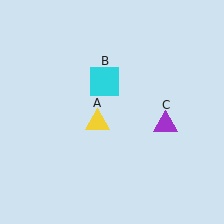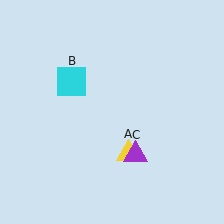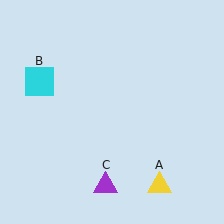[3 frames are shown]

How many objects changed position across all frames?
3 objects changed position: yellow triangle (object A), cyan square (object B), purple triangle (object C).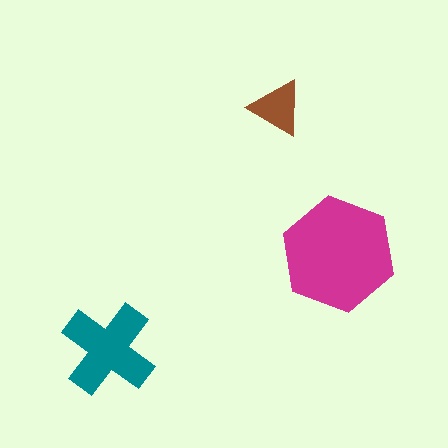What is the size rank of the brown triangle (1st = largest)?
3rd.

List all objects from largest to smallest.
The magenta hexagon, the teal cross, the brown triangle.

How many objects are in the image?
There are 3 objects in the image.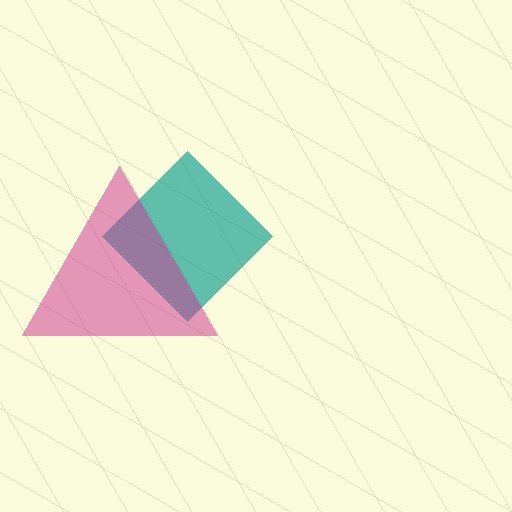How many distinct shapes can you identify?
There are 2 distinct shapes: a teal diamond, a magenta triangle.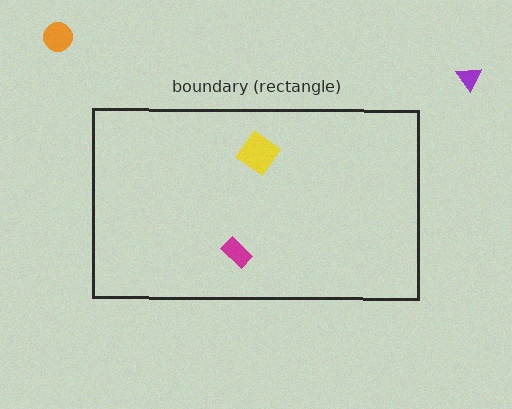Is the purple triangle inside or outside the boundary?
Outside.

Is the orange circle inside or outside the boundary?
Outside.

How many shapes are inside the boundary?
2 inside, 2 outside.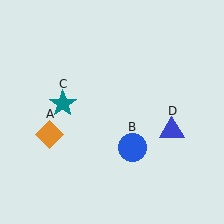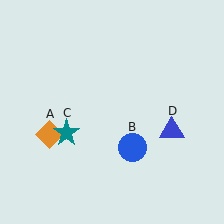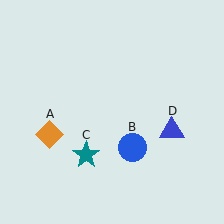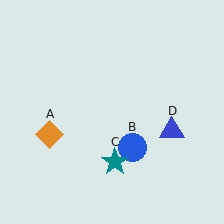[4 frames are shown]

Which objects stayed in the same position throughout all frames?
Orange diamond (object A) and blue circle (object B) and blue triangle (object D) remained stationary.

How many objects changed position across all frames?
1 object changed position: teal star (object C).